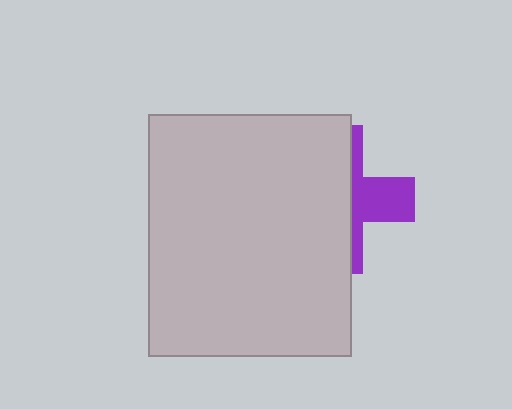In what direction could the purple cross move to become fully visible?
The purple cross could move right. That would shift it out from behind the light gray rectangle entirely.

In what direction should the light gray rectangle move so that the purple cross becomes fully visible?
The light gray rectangle should move left. That is the shortest direction to clear the overlap and leave the purple cross fully visible.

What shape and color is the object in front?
The object in front is a light gray rectangle.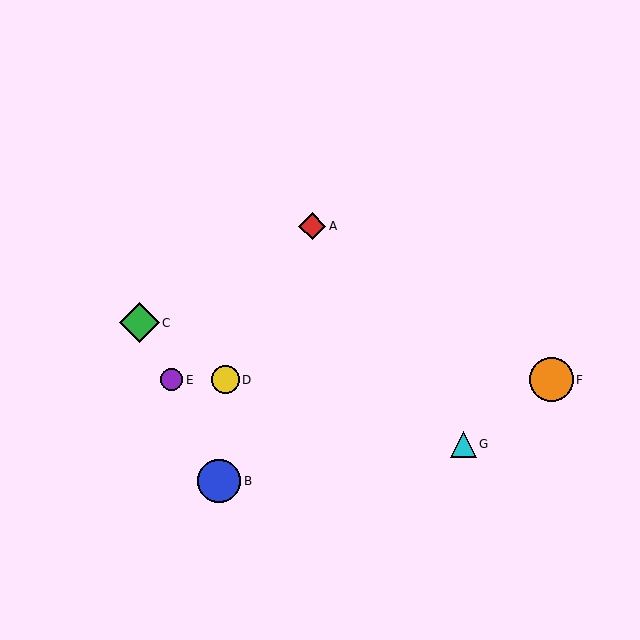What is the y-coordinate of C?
Object C is at y≈323.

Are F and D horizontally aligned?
Yes, both are at y≈380.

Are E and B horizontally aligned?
No, E is at y≈380 and B is at y≈481.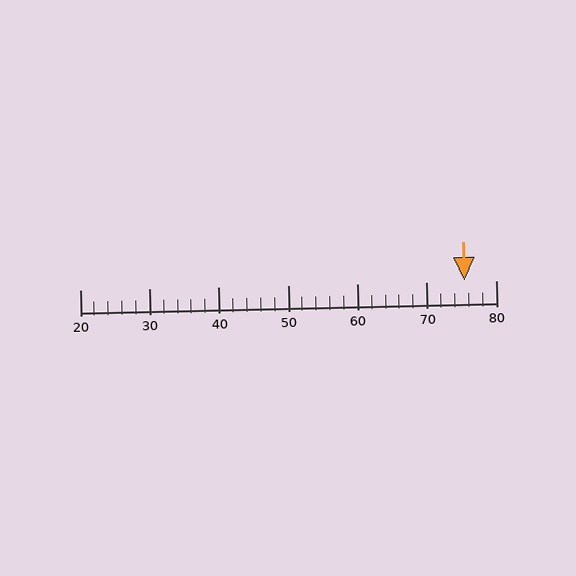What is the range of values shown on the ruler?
The ruler shows values from 20 to 80.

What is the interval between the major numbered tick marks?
The major tick marks are spaced 10 units apart.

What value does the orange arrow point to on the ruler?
The orange arrow points to approximately 76.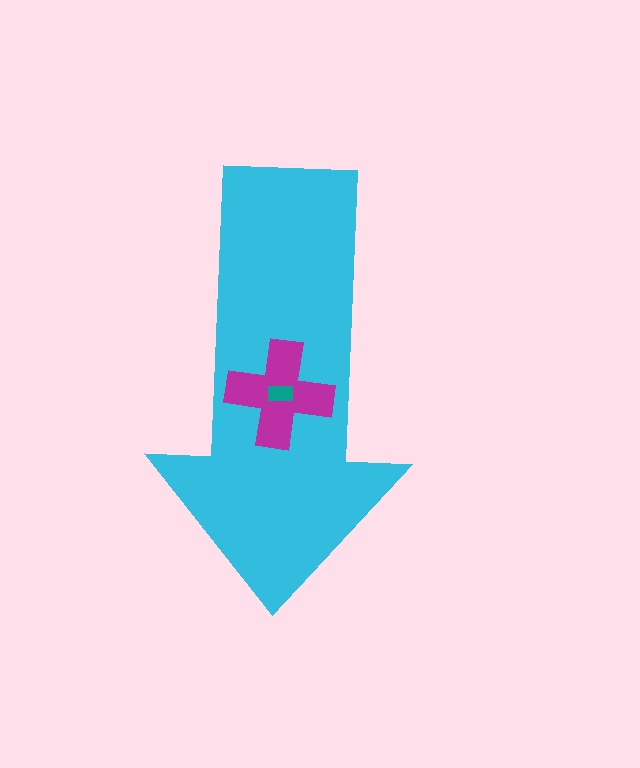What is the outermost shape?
The cyan arrow.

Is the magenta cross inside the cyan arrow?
Yes.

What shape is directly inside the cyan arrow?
The magenta cross.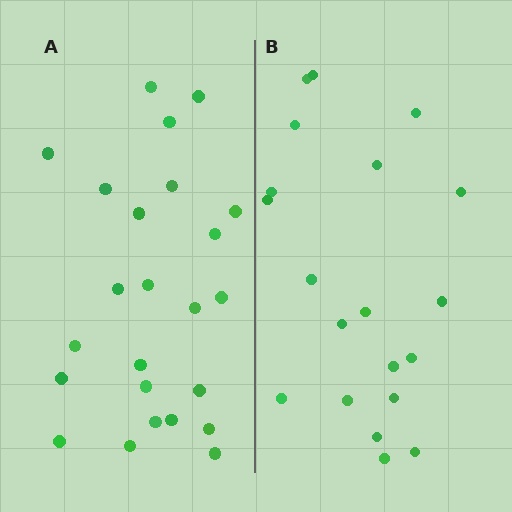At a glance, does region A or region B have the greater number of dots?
Region A (the left region) has more dots.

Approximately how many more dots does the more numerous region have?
Region A has about 4 more dots than region B.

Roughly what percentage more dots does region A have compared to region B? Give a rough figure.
About 20% more.